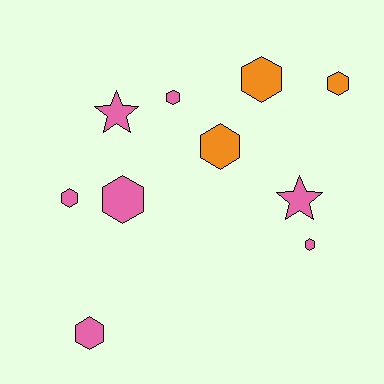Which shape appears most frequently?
Hexagon, with 8 objects.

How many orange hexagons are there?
There are 3 orange hexagons.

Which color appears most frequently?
Pink, with 7 objects.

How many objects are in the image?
There are 10 objects.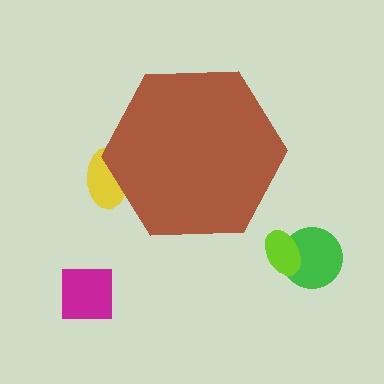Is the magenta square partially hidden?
No, the magenta square is fully visible.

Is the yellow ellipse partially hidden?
Yes, the yellow ellipse is partially hidden behind the brown hexagon.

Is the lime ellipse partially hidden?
No, the lime ellipse is fully visible.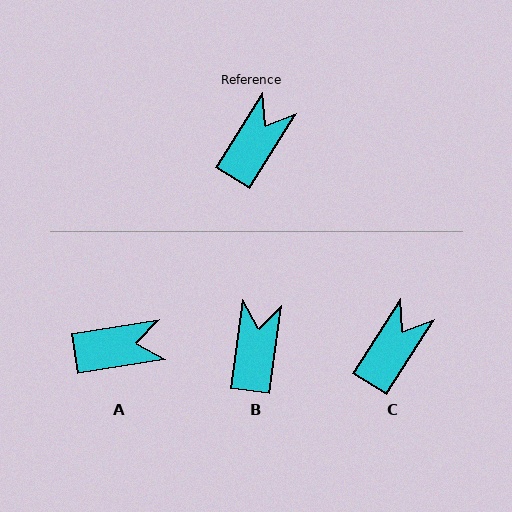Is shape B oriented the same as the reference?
No, it is off by about 25 degrees.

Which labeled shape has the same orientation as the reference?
C.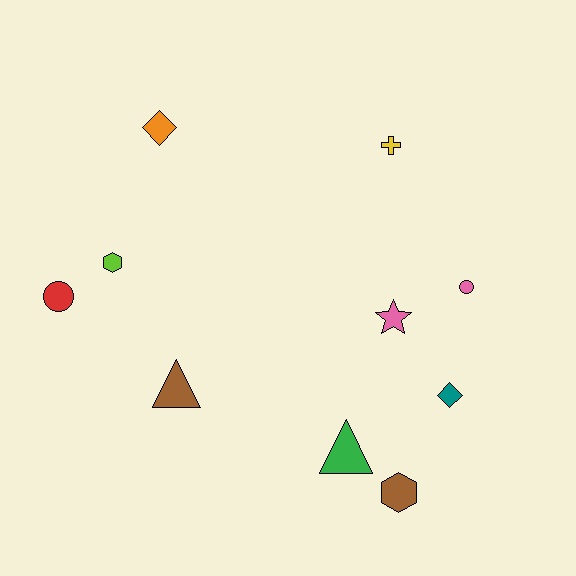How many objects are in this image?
There are 10 objects.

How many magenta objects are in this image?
There are no magenta objects.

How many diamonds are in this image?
There are 2 diamonds.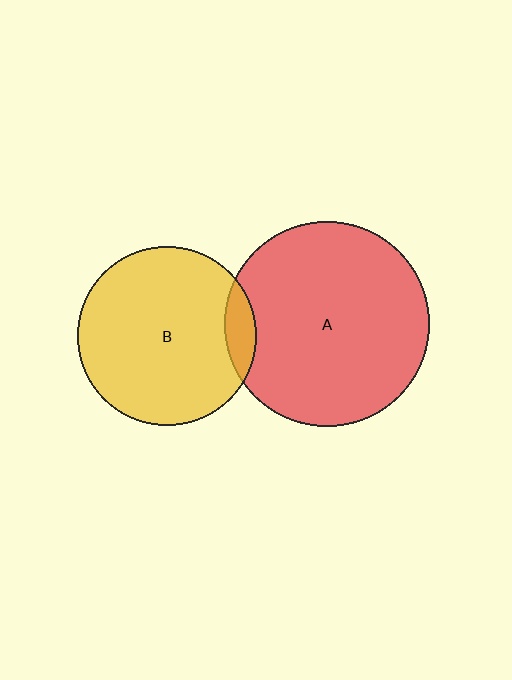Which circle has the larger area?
Circle A (red).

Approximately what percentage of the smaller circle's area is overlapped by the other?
Approximately 10%.